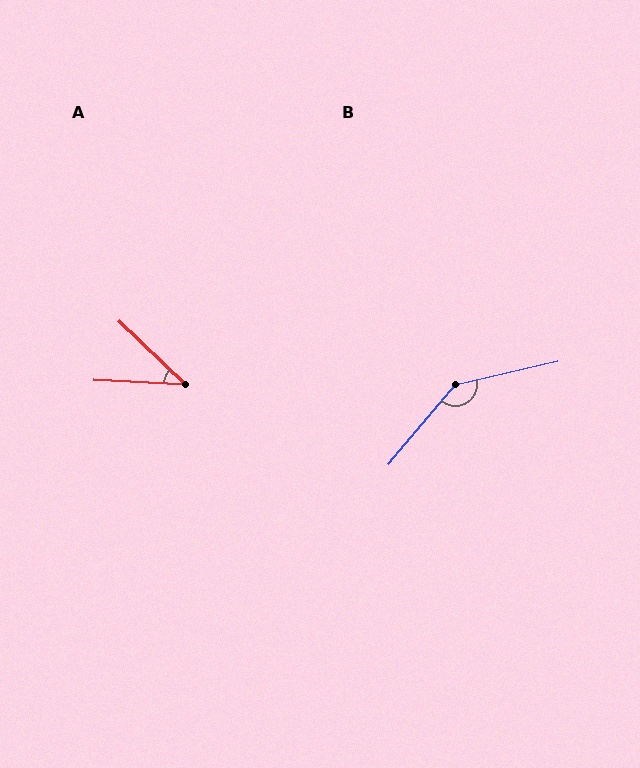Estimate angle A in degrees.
Approximately 41 degrees.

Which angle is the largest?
B, at approximately 143 degrees.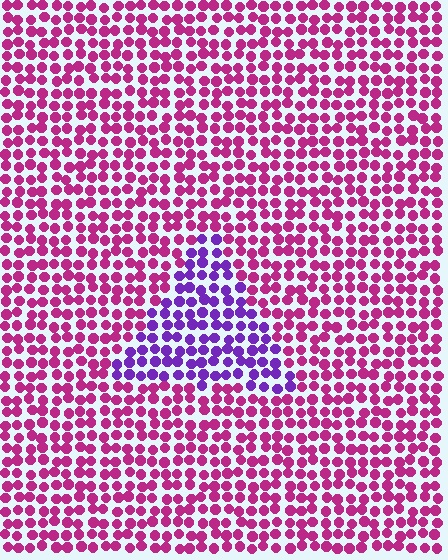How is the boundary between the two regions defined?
The boundary is defined purely by a slight shift in hue (about 50 degrees). Spacing, size, and orientation are identical on both sides.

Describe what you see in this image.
The image is filled with small magenta elements in a uniform arrangement. A triangle-shaped region is visible where the elements are tinted to a slightly different hue, forming a subtle color boundary.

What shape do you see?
I see a triangle.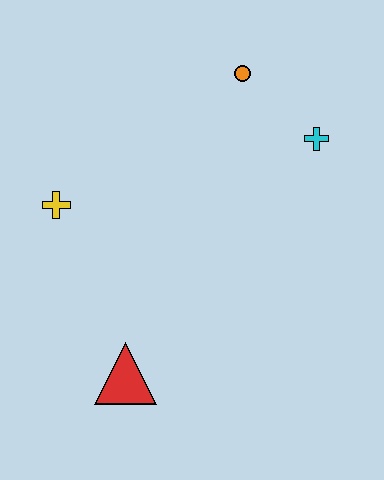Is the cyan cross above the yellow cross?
Yes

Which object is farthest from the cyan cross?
The red triangle is farthest from the cyan cross.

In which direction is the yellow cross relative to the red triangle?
The yellow cross is above the red triangle.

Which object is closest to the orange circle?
The cyan cross is closest to the orange circle.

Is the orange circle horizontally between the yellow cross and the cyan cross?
Yes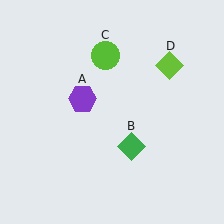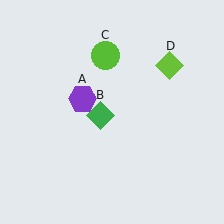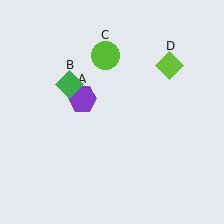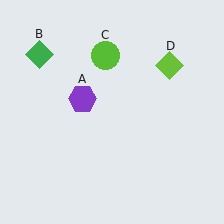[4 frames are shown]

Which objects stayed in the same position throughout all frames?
Purple hexagon (object A) and lime circle (object C) and lime diamond (object D) remained stationary.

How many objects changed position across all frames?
1 object changed position: green diamond (object B).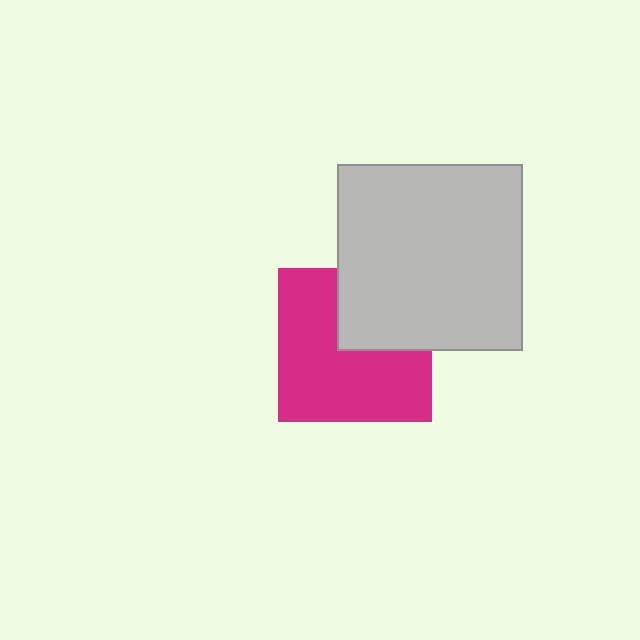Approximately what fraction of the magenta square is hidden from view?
Roughly 33% of the magenta square is hidden behind the light gray square.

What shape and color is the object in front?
The object in front is a light gray square.